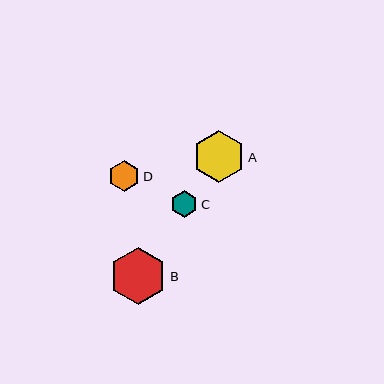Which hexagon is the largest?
Hexagon B is the largest with a size of approximately 57 pixels.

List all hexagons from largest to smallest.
From largest to smallest: B, A, D, C.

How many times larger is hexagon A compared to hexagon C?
Hexagon A is approximately 1.9 times the size of hexagon C.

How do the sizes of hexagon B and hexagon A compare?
Hexagon B and hexagon A are approximately the same size.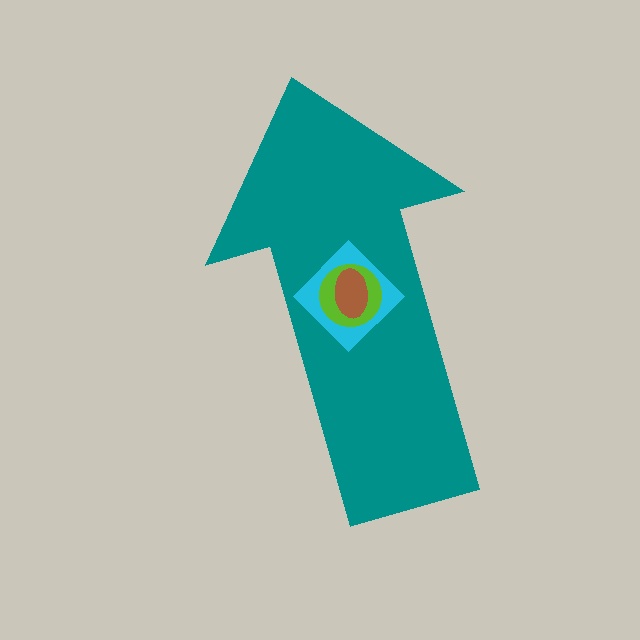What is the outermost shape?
The teal arrow.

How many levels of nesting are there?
4.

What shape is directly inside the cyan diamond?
The lime circle.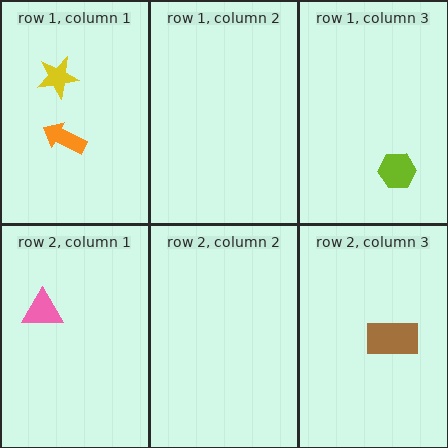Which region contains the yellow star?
The row 1, column 1 region.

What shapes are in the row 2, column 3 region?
The brown rectangle.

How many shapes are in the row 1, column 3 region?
1.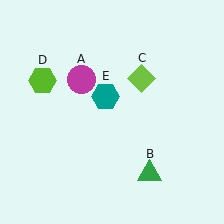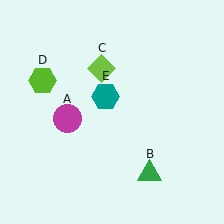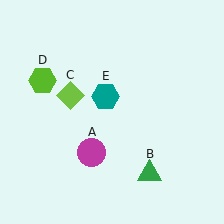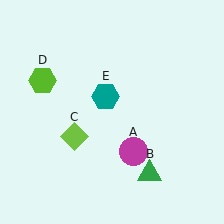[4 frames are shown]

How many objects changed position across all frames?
2 objects changed position: magenta circle (object A), lime diamond (object C).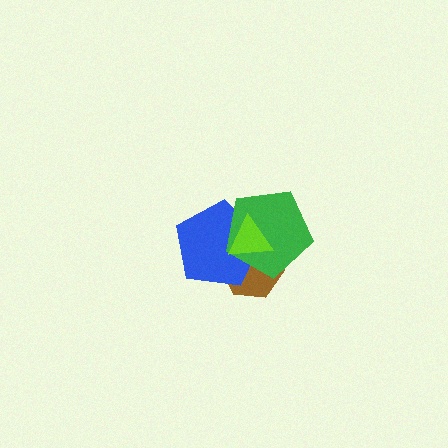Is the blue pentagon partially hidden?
Yes, it is partially covered by another shape.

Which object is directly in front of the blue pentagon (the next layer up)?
The green pentagon is directly in front of the blue pentagon.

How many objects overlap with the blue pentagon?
3 objects overlap with the blue pentagon.